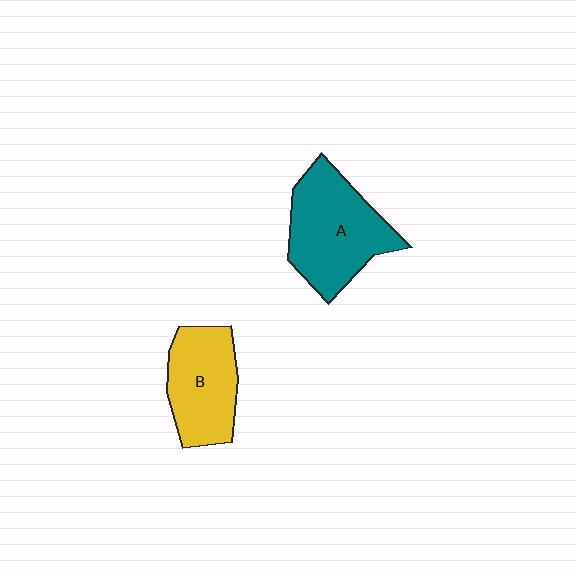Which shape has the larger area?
Shape A (teal).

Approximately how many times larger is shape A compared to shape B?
Approximately 1.3 times.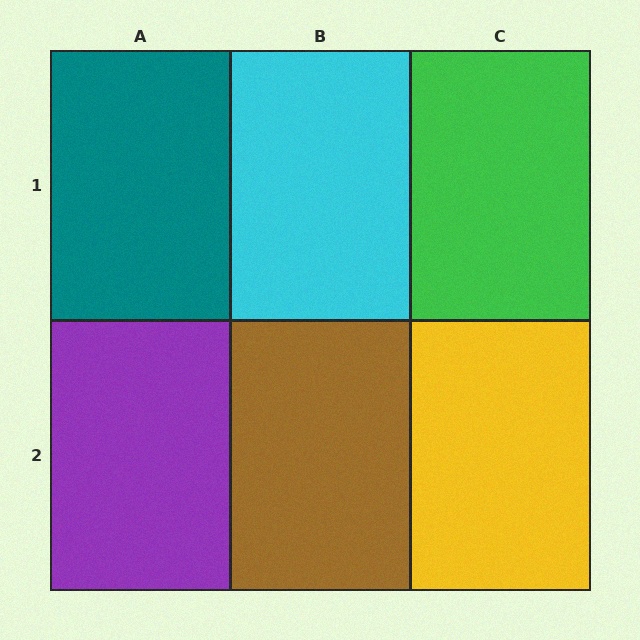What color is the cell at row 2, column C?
Yellow.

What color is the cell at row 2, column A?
Purple.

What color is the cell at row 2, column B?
Brown.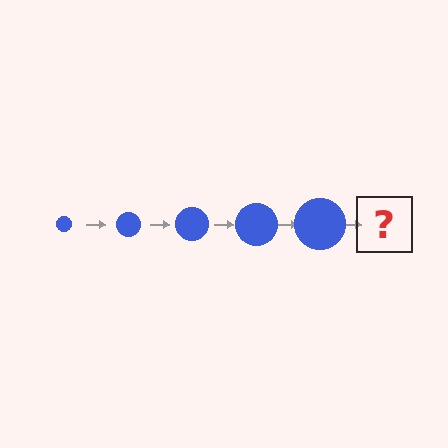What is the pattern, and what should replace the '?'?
The pattern is that the circle gets progressively larger each step. The '?' should be a blue circle, larger than the previous one.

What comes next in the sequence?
The next element should be a blue circle, larger than the previous one.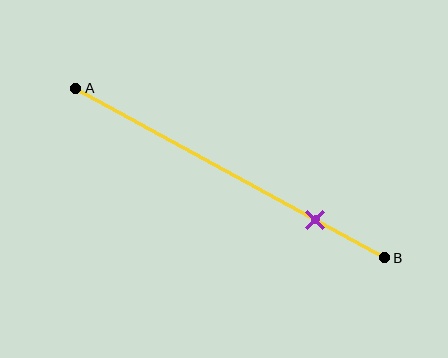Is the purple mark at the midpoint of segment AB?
No, the mark is at about 80% from A, not at the 50% midpoint.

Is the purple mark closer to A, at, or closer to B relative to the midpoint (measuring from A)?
The purple mark is closer to point B than the midpoint of segment AB.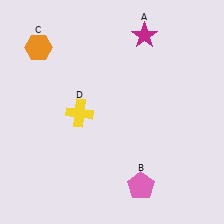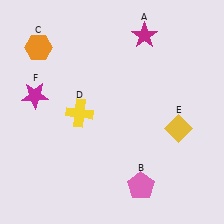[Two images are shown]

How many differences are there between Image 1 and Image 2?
There are 2 differences between the two images.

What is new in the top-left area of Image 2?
A magenta star (F) was added in the top-left area of Image 2.